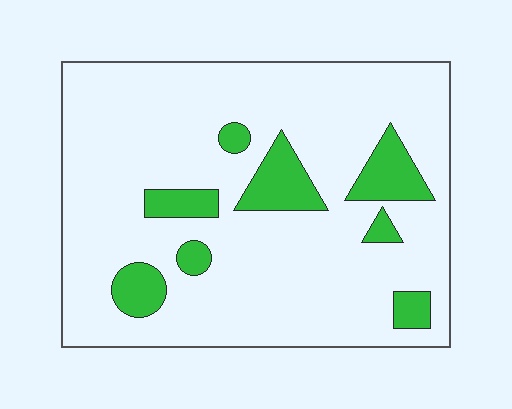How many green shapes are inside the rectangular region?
8.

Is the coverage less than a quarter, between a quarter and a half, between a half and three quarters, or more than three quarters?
Less than a quarter.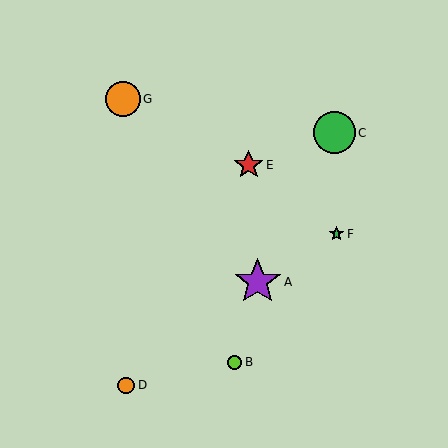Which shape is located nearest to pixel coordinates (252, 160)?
The red star (labeled E) at (249, 165) is nearest to that location.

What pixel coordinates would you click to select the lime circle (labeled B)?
Click at (235, 362) to select the lime circle B.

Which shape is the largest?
The purple star (labeled A) is the largest.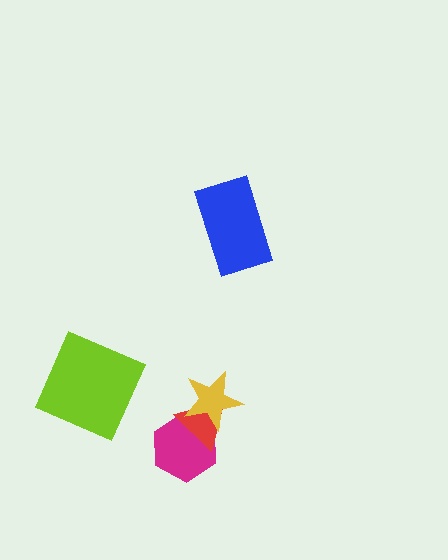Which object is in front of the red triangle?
The yellow star is in front of the red triangle.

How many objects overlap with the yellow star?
2 objects overlap with the yellow star.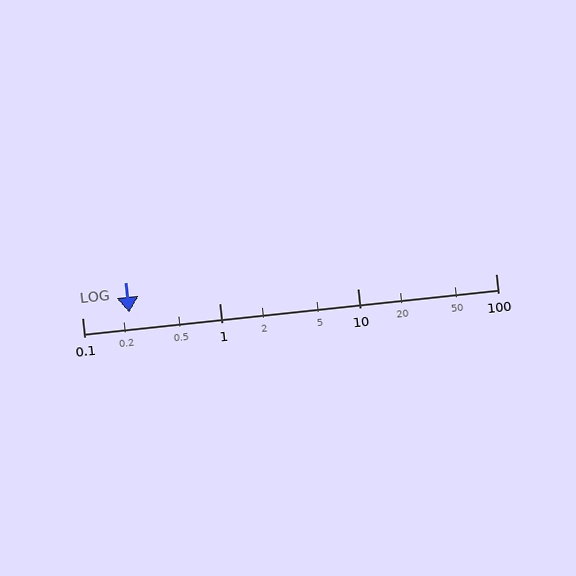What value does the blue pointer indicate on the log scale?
The pointer indicates approximately 0.22.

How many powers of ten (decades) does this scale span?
The scale spans 3 decades, from 0.1 to 100.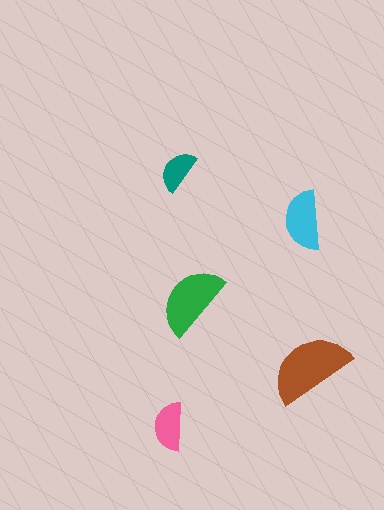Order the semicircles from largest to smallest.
the brown one, the green one, the cyan one, the pink one, the teal one.